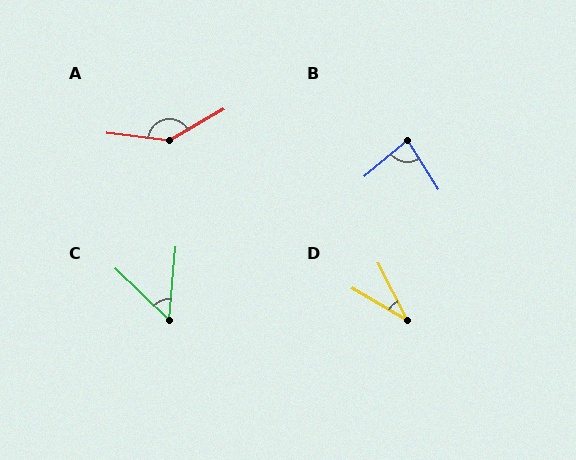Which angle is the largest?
A, at approximately 143 degrees.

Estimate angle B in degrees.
Approximately 83 degrees.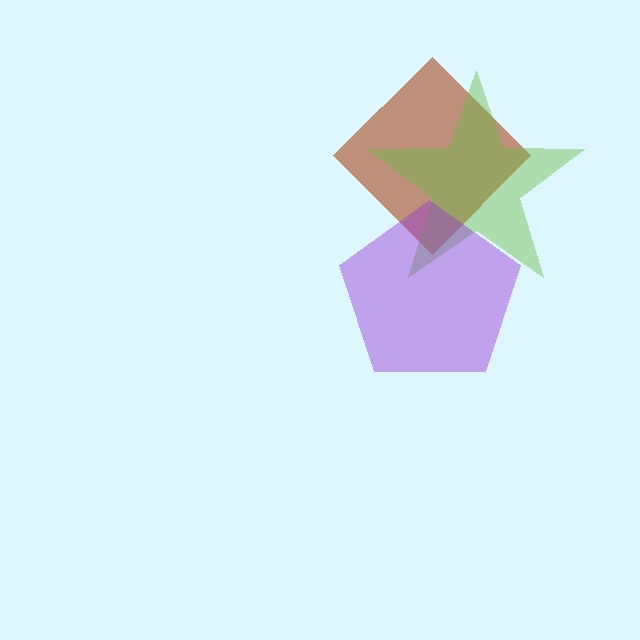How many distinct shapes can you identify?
There are 3 distinct shapes: a brown diamond, a lime star, a purple pentagon.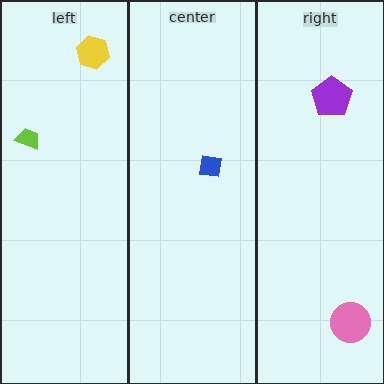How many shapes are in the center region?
1.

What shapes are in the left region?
The lime trapezoid, the yellow hexagon.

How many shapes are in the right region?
2.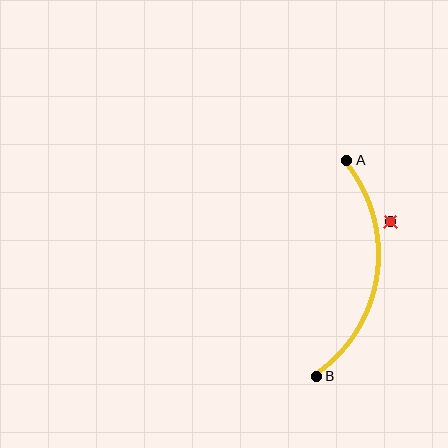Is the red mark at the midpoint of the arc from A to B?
No — the red mark does not lie on the arc at all. It sits slightly outside the curve.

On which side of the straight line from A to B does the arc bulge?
The arc bulges to the right of the straight line connecting A and B.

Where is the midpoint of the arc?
The arc midpoint is the point on the curve farthest from the straight line joining A and B. It sits to the right of that line.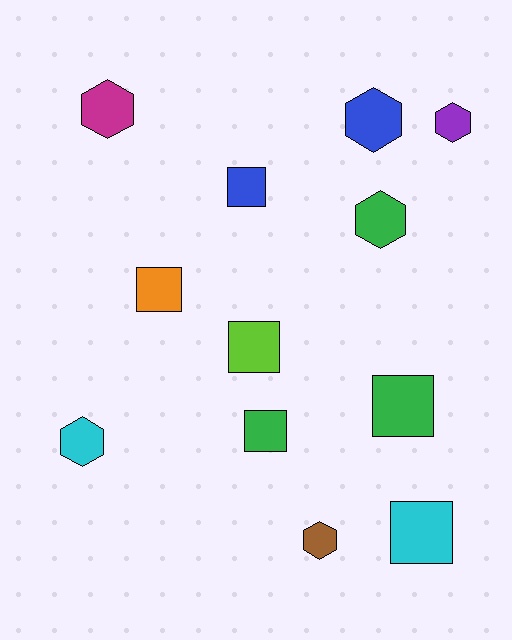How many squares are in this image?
There are 6 squares.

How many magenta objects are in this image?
There is 1 magenta object.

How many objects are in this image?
There are 12 objects.